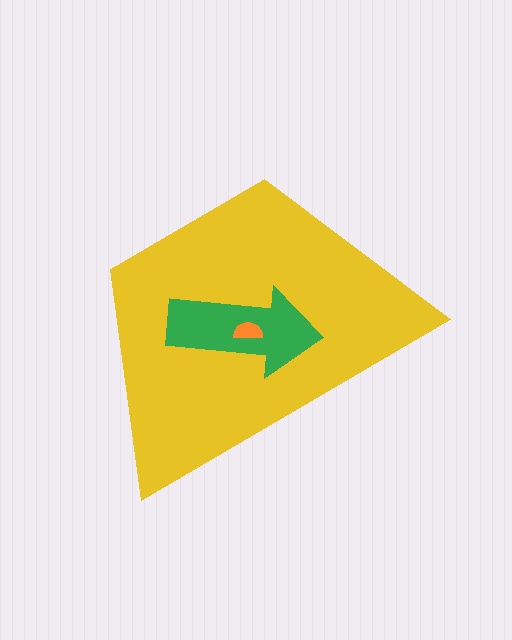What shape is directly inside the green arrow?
The orange semicircle.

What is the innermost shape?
The orange semicircle.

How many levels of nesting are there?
3.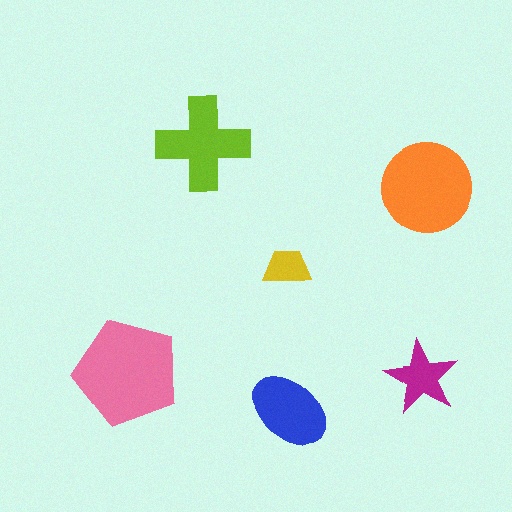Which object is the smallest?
The yellow trapezoid.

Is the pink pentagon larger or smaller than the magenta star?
Larger.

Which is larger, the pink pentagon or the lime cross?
The pink pentagon.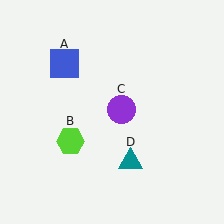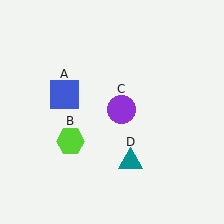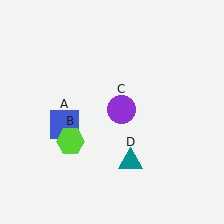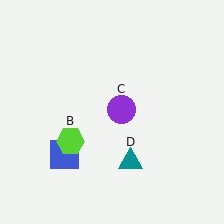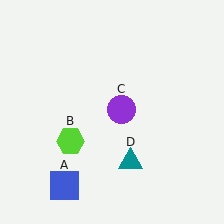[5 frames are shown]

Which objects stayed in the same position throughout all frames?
Lime hexagon (object B) and purple circle (object C) and teal triangle (object D) remained stationary.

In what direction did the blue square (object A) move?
The blue square (object A) moved down.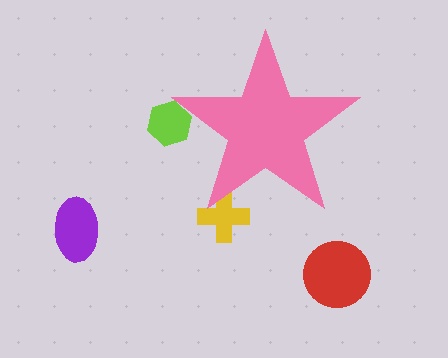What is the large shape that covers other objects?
A pink star.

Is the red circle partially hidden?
No, the red circle is fully visible.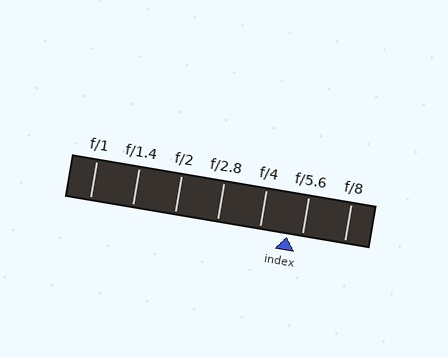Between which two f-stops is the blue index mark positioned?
The index mark is between f/4 and f/5.6.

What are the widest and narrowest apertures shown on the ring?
The widest aperture shown is f/1 and the narrowest is f/8.